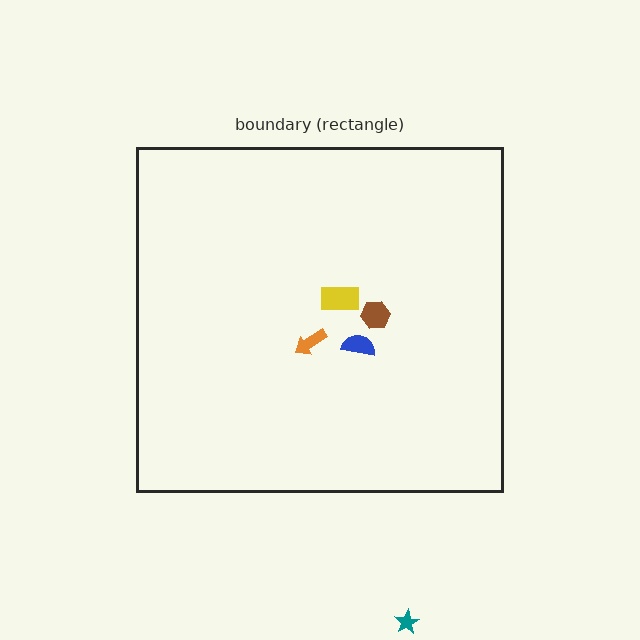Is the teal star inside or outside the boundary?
Outside.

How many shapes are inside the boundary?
4 inside, 1 outside.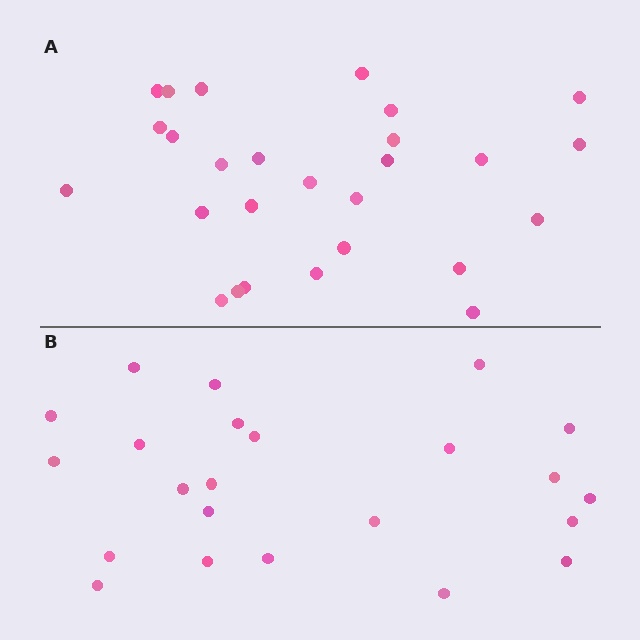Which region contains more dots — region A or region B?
Region A (the top region) has more dots.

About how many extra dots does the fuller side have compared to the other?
Region A has about 4 more dots than region B.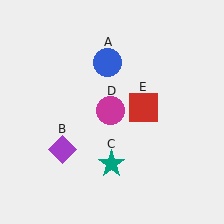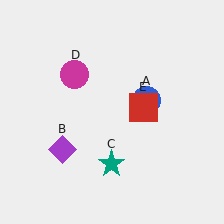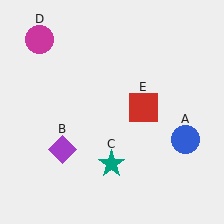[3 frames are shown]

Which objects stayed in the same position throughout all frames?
Purple diamond (object B) and teal star (object C) and red square (object E) remained stationary.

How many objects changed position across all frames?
2 objects changed position: blue circle (object A), magenta circle (object D).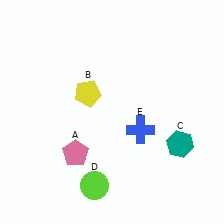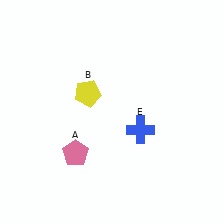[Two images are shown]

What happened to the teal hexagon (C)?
The teal hexagon (C) was removed in Image 2. It was in the bottom-right area of Image 1.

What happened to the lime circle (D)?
The lime circle (D) was removed in Image 2. It was in the bottom-left area of Image 1.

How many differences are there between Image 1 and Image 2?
There are 2 differences between the two images.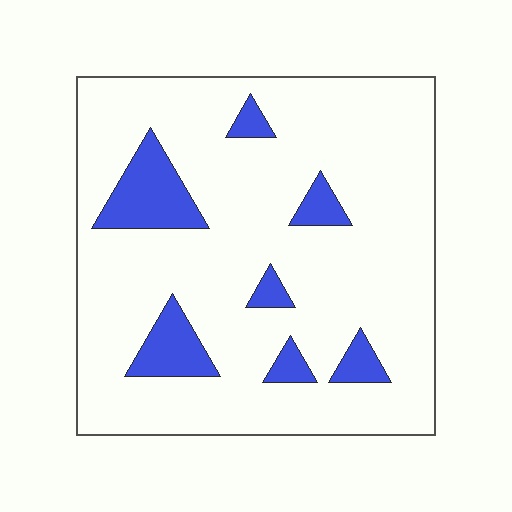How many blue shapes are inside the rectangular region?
7.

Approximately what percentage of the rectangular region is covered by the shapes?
Approximately 15%.